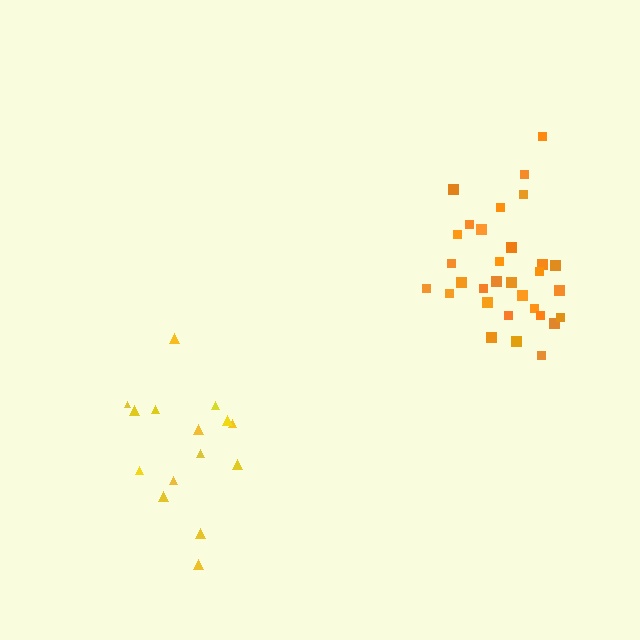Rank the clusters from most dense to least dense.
orange, yellow.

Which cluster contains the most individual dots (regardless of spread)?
Orange (31).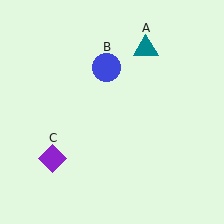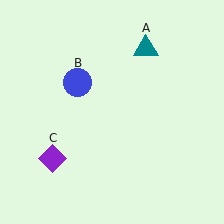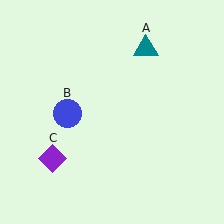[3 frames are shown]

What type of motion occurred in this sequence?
The blue circle (object B) rotated counterclockwise around the center of the scene.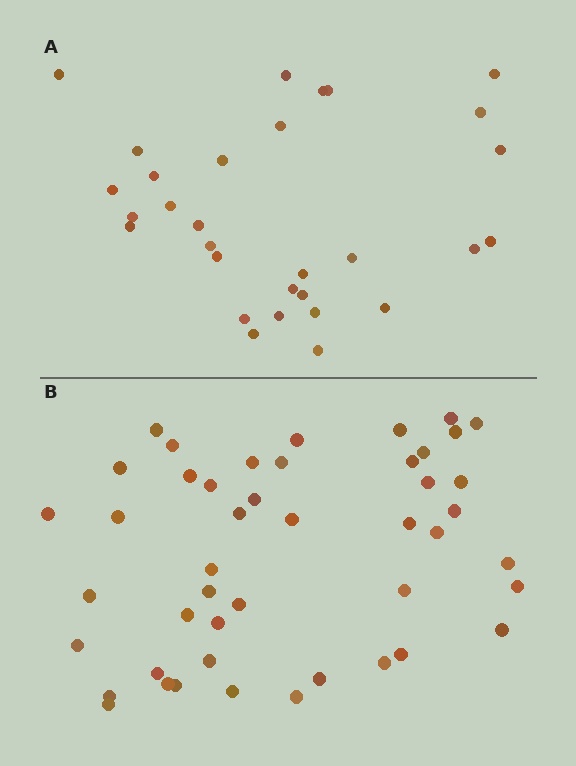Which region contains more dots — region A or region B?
Region B (the bottom region) has more dots.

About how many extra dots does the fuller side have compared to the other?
Region B has approximately 15 more dots than region A.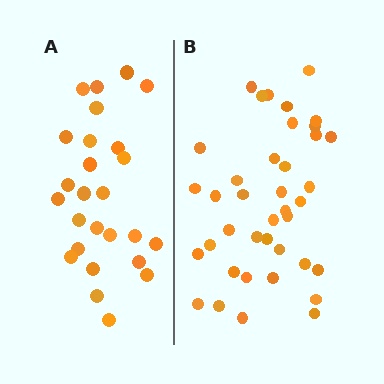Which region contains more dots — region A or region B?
Region B (the right region) has more dots.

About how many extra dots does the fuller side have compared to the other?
Region B has approximately 15 more dots than region A.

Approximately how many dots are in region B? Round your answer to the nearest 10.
About 40 dots. (The exact count is 39, which rounds to 40.)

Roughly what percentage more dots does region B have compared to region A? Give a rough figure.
About 50% more.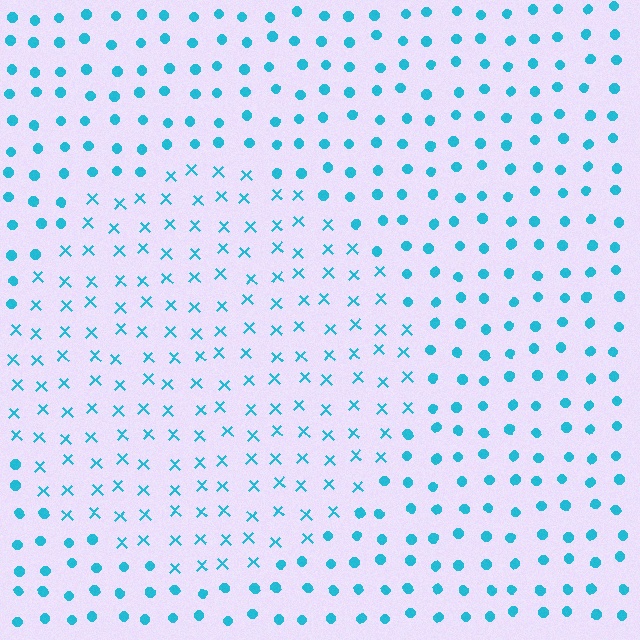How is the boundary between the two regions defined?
The boundary is defined by a change in element shape: X marks inside vs. circles outside. All elements share the same color and spacing.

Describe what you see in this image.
The image is filled with small cyan elements arranged in a uniform grid. A circle-shaped region contains X marks, while the surrounding area contains circles. The boundary is defined purely by the change in element shape.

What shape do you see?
I see a circle.